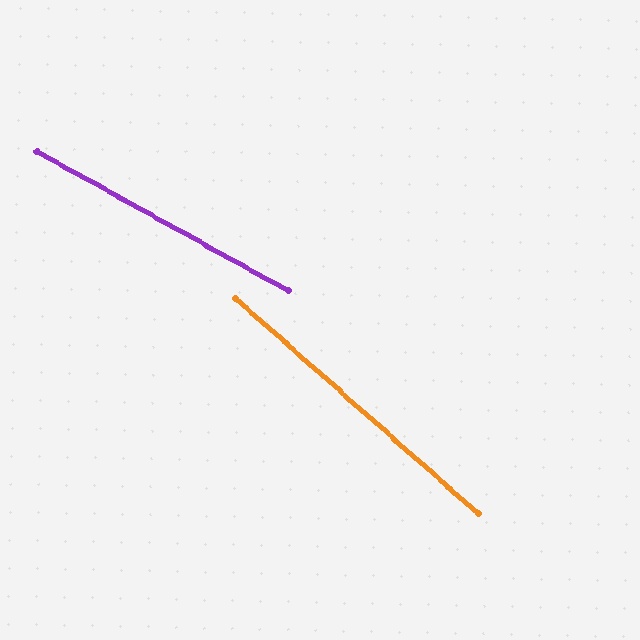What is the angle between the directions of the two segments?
Approximately 12 degrees.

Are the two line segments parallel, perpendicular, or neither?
Neither parallel nor perpendicular — they differ by about 12°.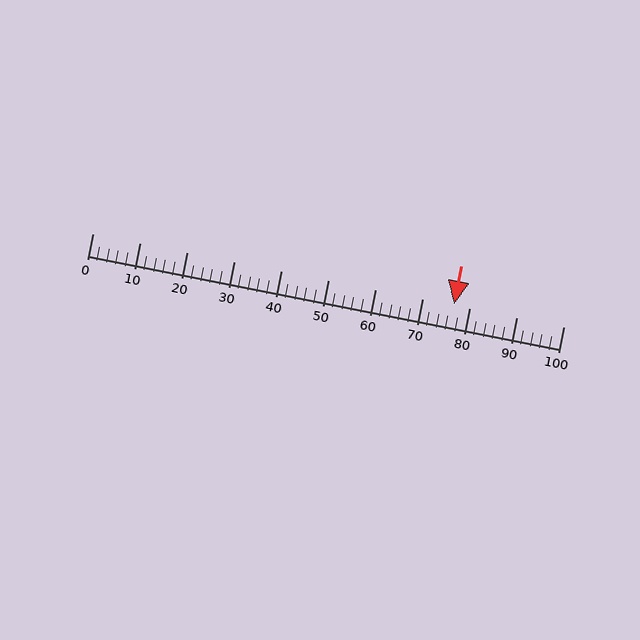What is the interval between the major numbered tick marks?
The major tick marks are spaced 10 units apart.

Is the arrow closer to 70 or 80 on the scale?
The arrow is closer to 80.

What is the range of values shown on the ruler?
The ruler shows values from 0 to 100.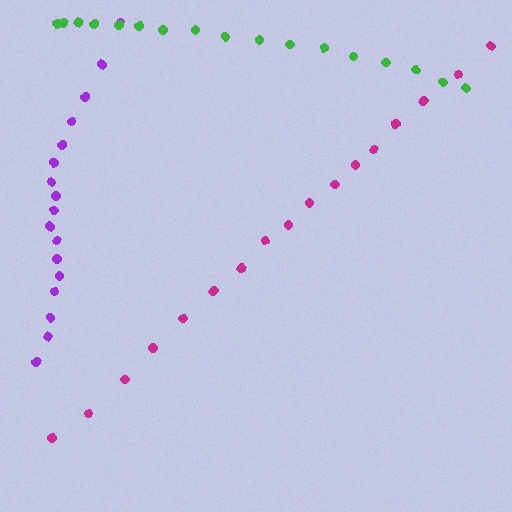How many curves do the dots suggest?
There are 3 distinct paths.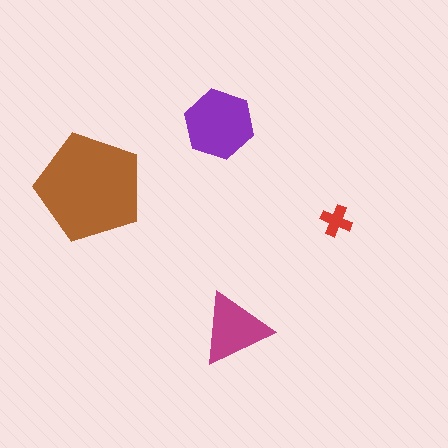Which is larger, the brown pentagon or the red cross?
The brown pentagon.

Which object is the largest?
The brown pentagon.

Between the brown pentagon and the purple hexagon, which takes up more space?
The brown pentagon.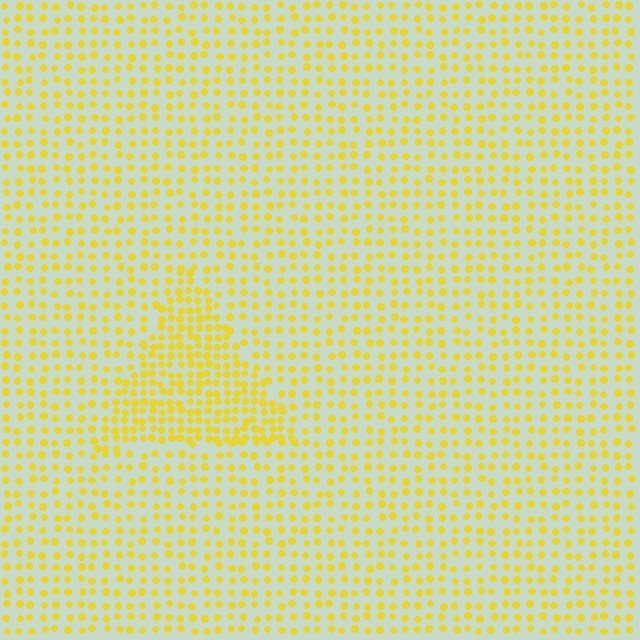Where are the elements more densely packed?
The elements are more densely packed inside the triangle boundary.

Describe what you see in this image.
The image contains small yellow elements arranged at two different densities. A triangle-shaped region is visible where the elements are more densely packed than the surrounding area.